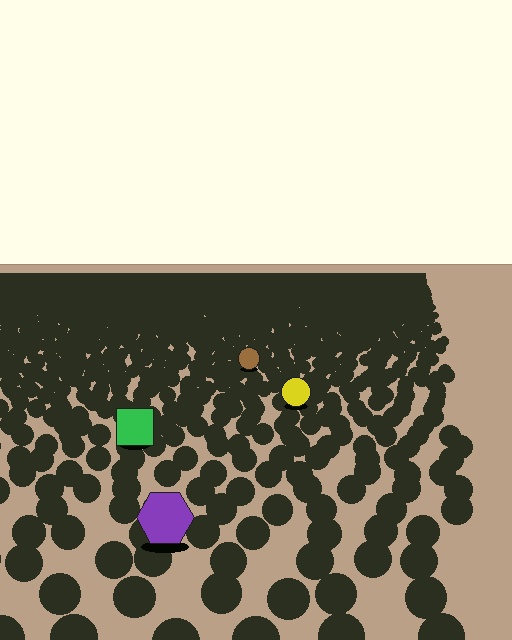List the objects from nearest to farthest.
From nearest to farthest: the purple hexagon, the green square, the yellow circle, the brown circle.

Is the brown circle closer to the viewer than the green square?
No. The green square is closer — you can tell from the texture gradient: the ground texture is coarser near it.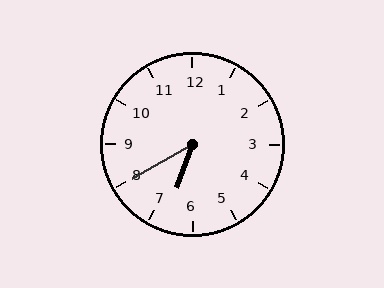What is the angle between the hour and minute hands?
Approximately 40 degrees.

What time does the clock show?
6:40.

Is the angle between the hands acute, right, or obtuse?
It is acute.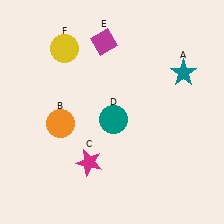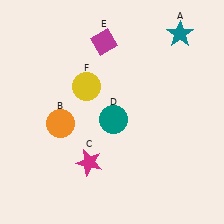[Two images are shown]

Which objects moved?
The objects that moved are: the teal star (A), the yellow circle (F).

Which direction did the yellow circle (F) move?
The yellow circle (F) moved down.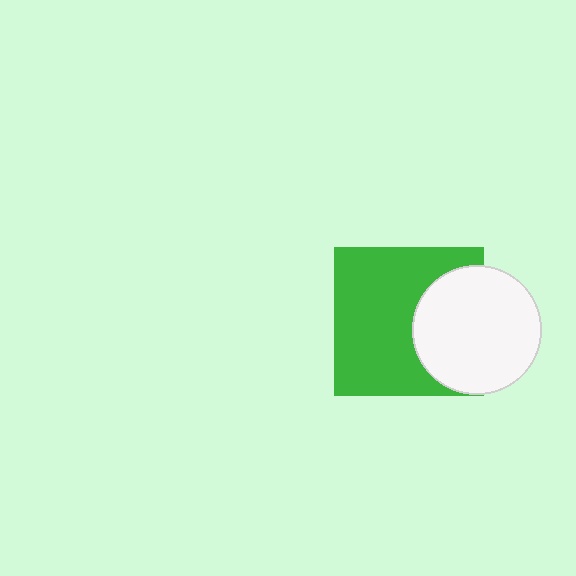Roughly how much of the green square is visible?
Most of it is visible (roughly 66%).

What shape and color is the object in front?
The object in front is a white circle.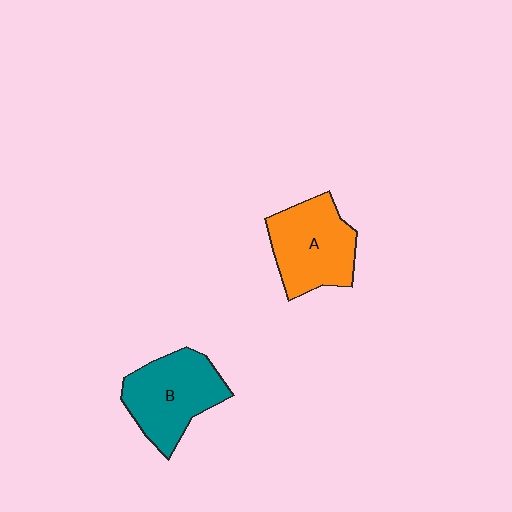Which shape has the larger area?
Shape B (teal).